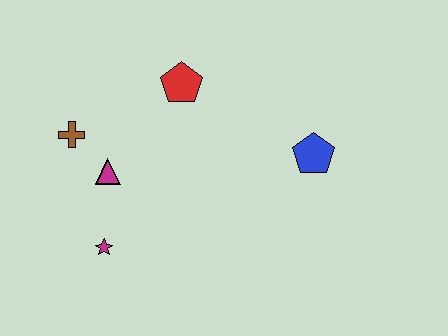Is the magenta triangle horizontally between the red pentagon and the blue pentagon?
No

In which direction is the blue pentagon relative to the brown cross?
The blue pentagon is to the right of the brown cross.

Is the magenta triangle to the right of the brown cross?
Yes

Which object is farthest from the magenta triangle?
The blue pentagon is farthest from the magenta triangle.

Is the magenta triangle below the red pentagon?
Yes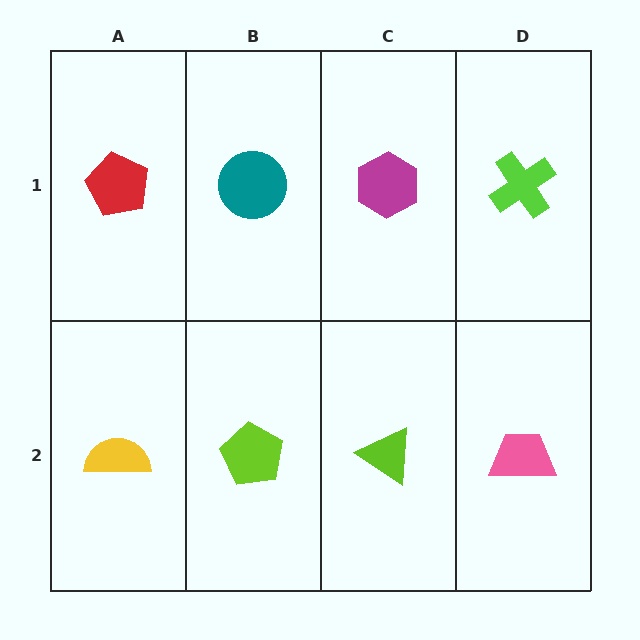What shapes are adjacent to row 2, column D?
A lime cross (row 1, column D), a lime triangle (row 2, column C).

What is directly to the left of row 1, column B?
A red pentagon.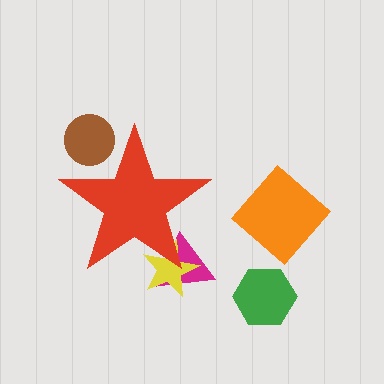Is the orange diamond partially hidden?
No, the orange diamond is fully visible.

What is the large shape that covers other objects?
A red star.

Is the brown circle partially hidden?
Yes, the brown circle is partially hidden behind the red star.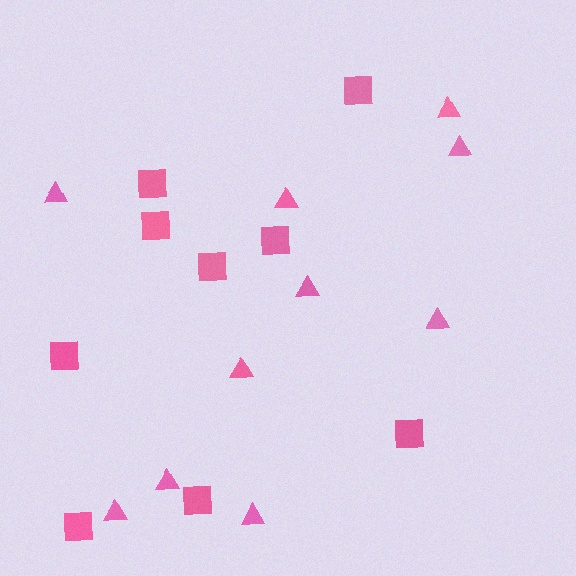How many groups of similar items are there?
There are 2 groups: one group of triangles (10) and one group of squares (9).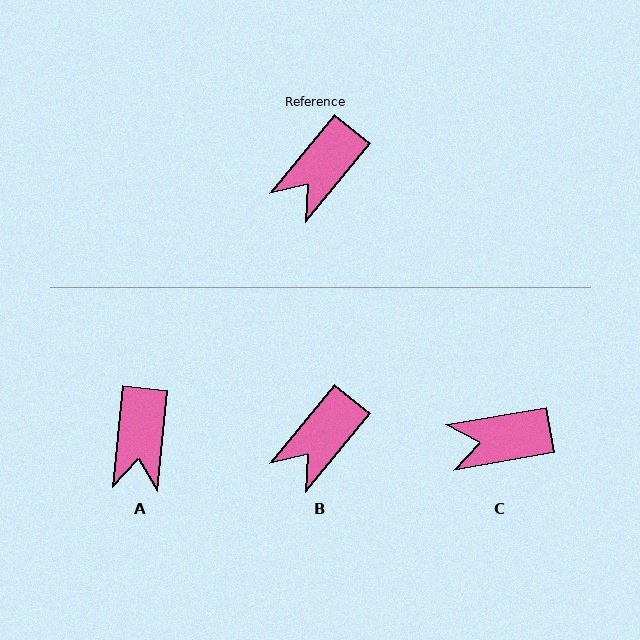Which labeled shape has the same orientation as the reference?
B.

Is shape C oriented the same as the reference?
No, it is off by about 41 degrees.